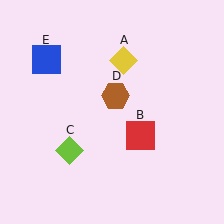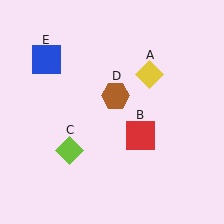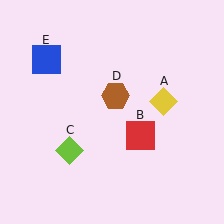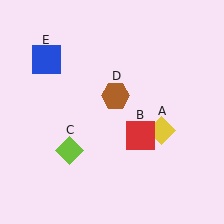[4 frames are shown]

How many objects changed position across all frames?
1 object changed position: yellow diamond (object A).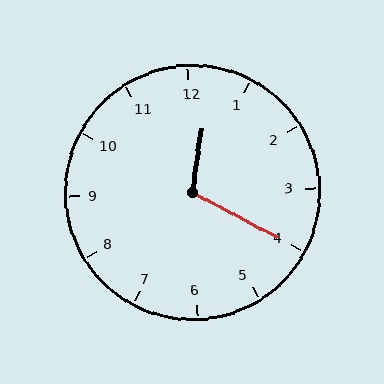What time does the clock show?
12:20.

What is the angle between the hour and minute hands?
Approximately 110 degrees.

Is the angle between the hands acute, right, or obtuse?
It is obtuse.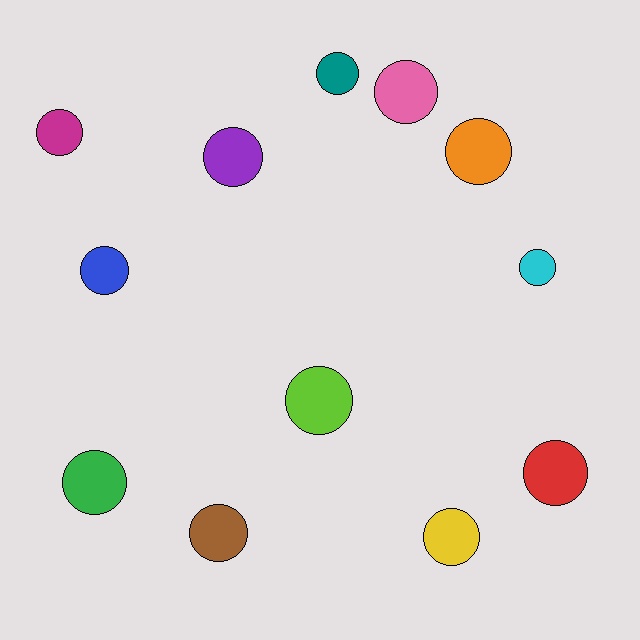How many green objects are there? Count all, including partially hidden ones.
There is 1 green object.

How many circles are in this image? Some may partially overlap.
There are 12 circles.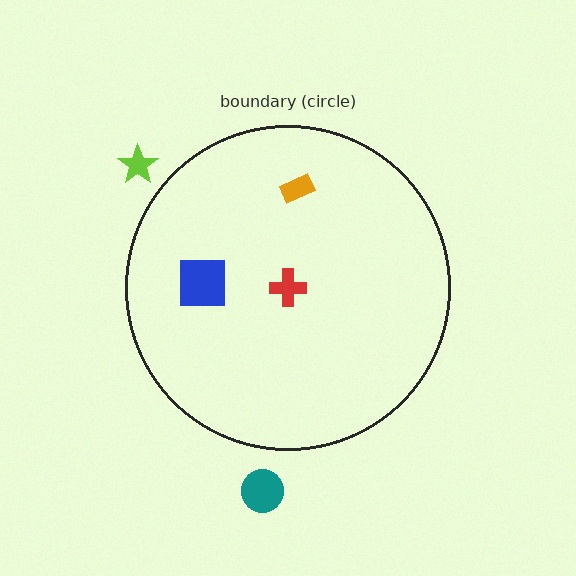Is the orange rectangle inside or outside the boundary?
Inside.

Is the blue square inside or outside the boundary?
Inside.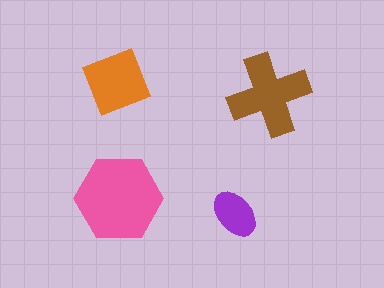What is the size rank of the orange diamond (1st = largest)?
3rd.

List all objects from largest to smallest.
The pink hexagon, the brown cross, the orange diamond, the purple ellipse.